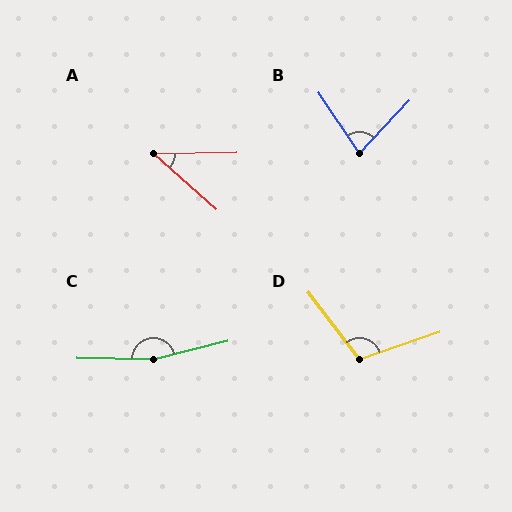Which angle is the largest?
C, at approximately 165 degrees.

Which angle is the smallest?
A, at approximately 42 degrees.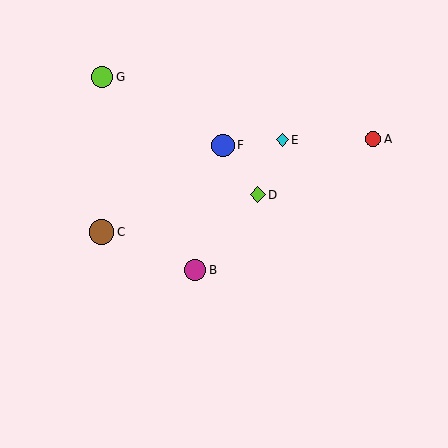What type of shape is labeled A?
Shape A is a red circle.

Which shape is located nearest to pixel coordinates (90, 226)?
The brown circle (labeled C) at (101, 232) is nearest to that location.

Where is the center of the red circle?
The center of the red circle is at (373, 139).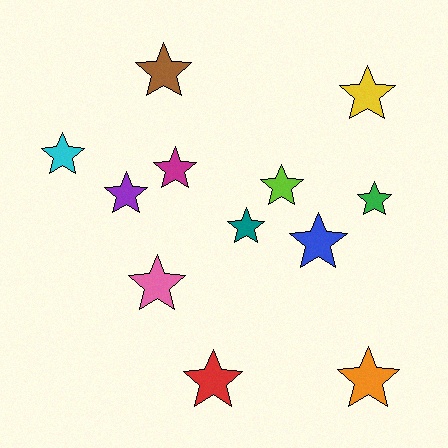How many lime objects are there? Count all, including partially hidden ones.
There is 1 lime object.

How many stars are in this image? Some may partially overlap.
There are 12 stars.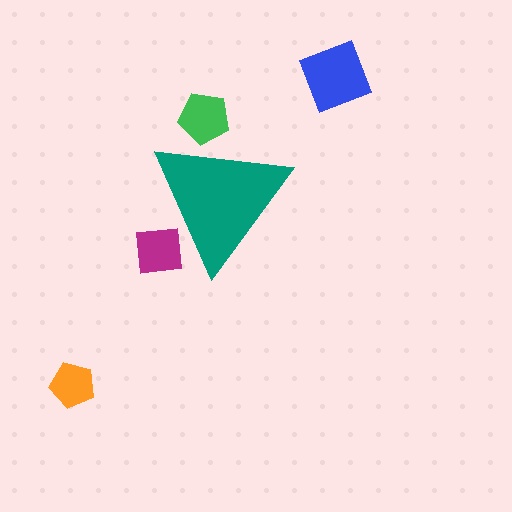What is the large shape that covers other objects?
A teal triangle.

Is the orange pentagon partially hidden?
No, the orange pentagon is fully visible.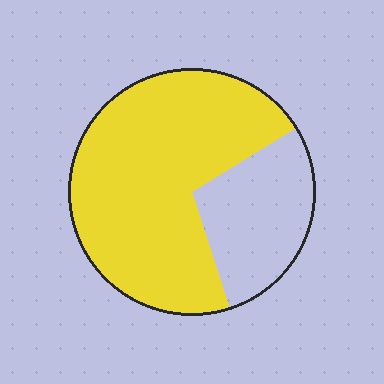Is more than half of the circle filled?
Yes.